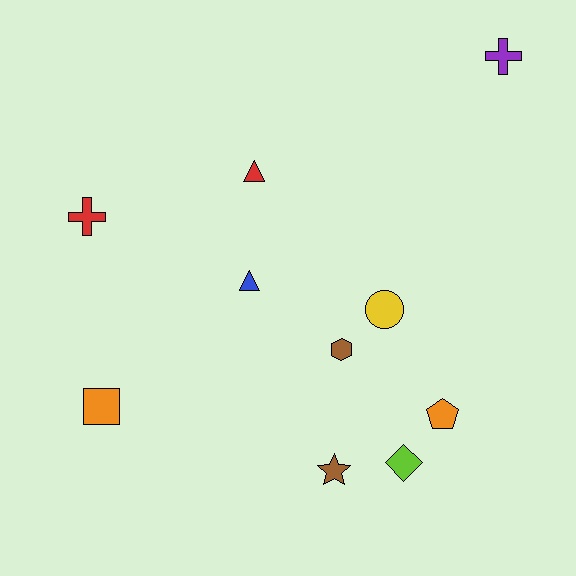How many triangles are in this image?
There are 2 triangles.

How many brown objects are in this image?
There are 2 brown objects.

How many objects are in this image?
There are 10 objects.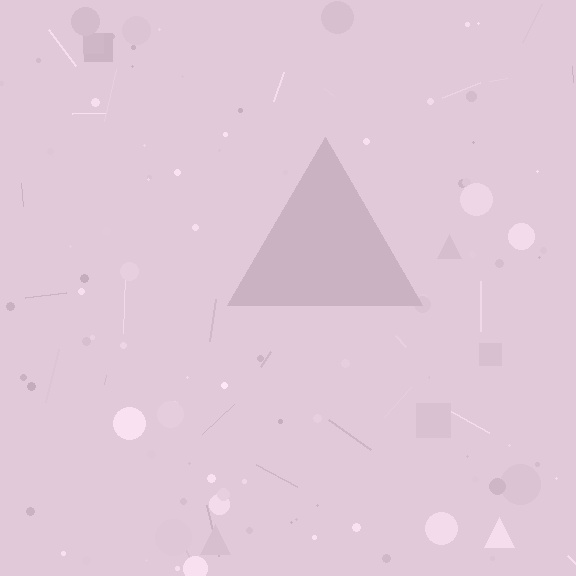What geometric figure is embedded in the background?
A triangle is embedded in the background.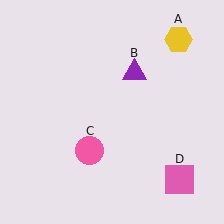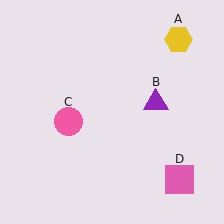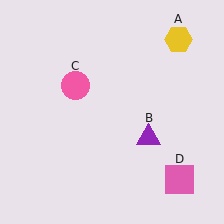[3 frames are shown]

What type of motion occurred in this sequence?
The purple triangle (object B), pink circle (object C) rotated clockwise around the center of the scene.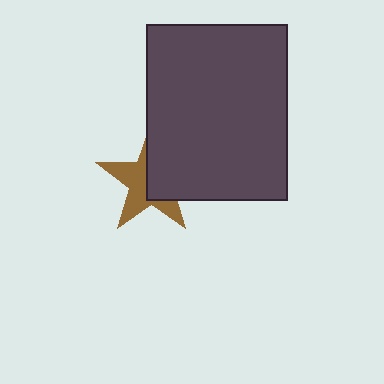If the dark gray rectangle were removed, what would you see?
You would see the complete brown star.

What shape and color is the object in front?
The object in front is a dark gray rectangle.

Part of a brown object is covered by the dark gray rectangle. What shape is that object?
It is a star.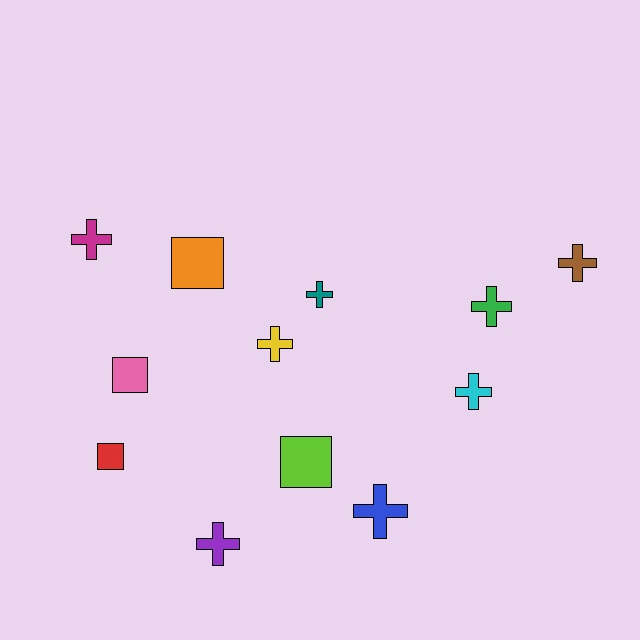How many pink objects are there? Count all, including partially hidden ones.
There is 1 pink object.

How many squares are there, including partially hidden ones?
There are 4 squares.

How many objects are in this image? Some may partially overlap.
There are 12 objects.